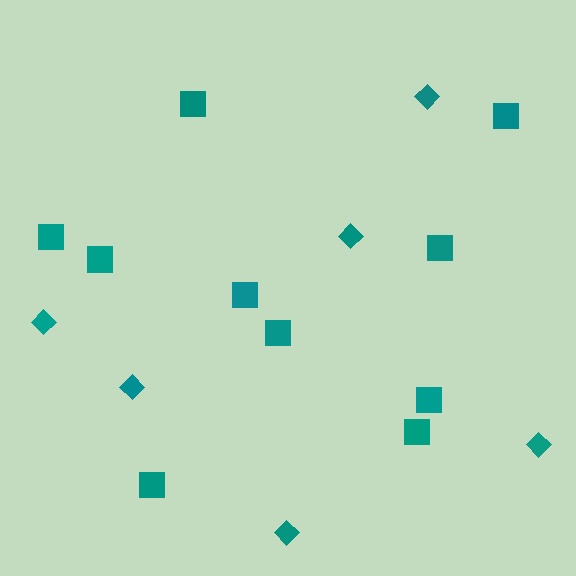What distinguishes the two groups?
There are 2 groups: one group of diamonds (6) and one group of squares (10).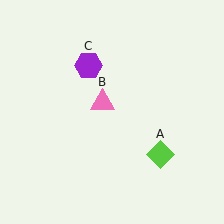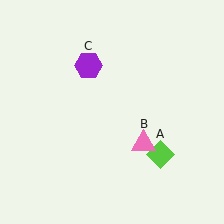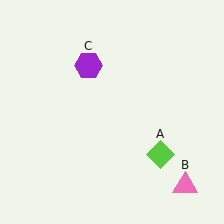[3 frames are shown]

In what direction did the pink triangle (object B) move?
The pink triangle (object B) moved down and to the right.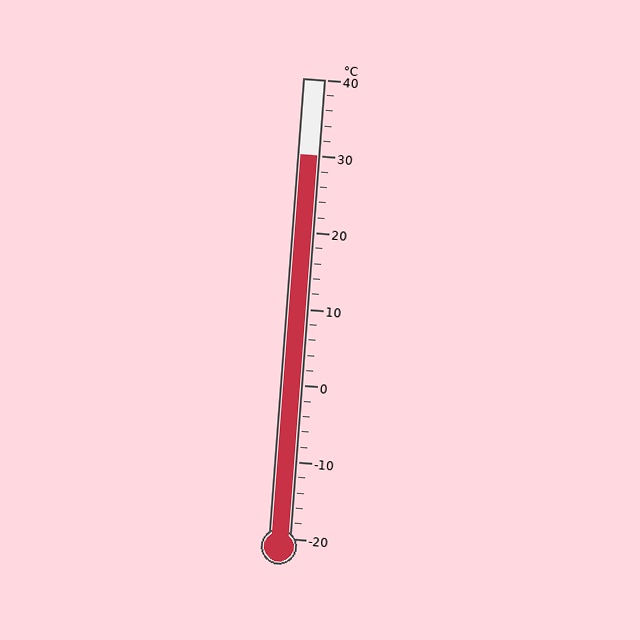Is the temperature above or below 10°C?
The temperature is above 10°C.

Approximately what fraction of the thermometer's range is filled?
The thermometer is filled to approximately 85% of its range.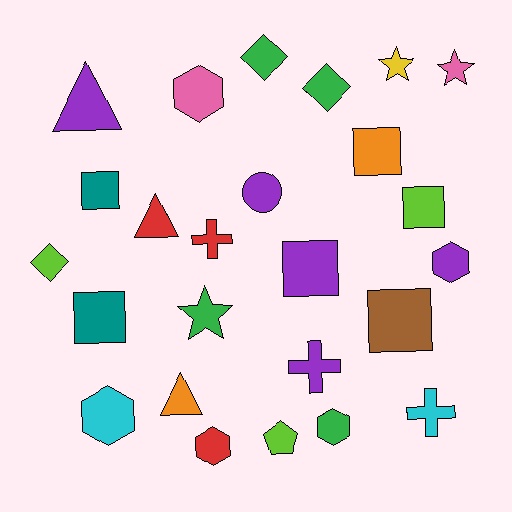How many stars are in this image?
There are 3 stars.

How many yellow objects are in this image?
There is 1 yellow object.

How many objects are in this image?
There are 25 objects.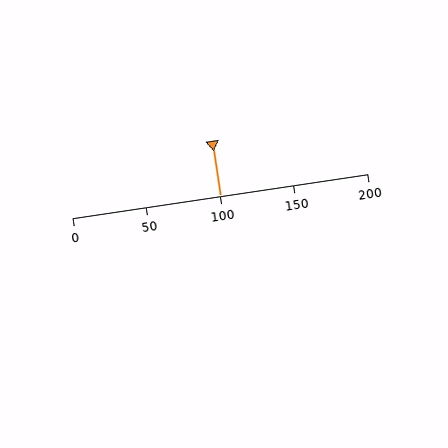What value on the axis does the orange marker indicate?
The marker indicates approximately 100.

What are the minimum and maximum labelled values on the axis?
The axis runs from 0 to 200.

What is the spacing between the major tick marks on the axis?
The major ticks are spaced 50 apart.